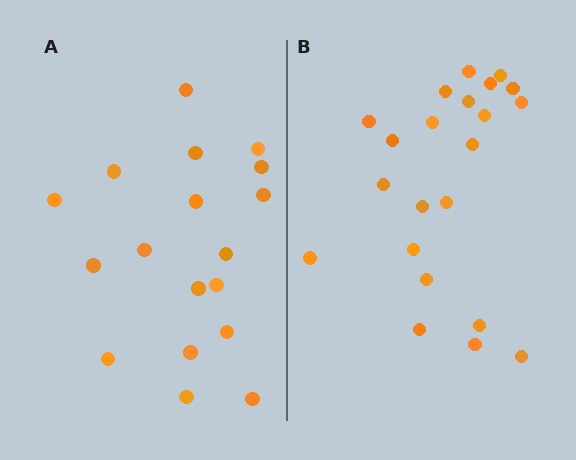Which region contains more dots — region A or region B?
Region B (the right region) has more dots.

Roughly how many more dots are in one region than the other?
Region B has about 4 more dots than region A.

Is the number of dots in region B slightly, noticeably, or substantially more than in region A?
Region B has only slightly more — the two regions are fairly close. The ratio is roughly 1.2 to 1.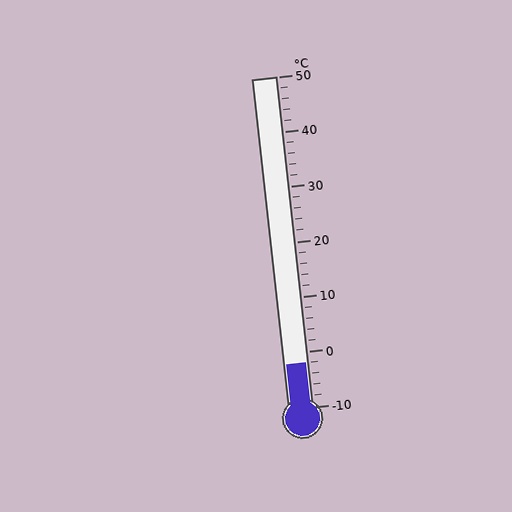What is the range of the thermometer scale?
The thermometer scale ranges from -10°C to 50°C.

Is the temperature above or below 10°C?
The temperature is below 10°C.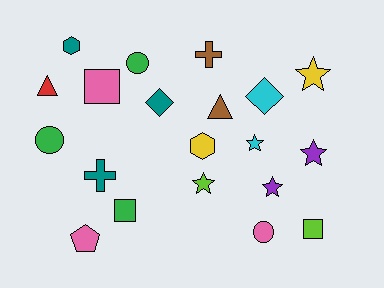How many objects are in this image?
There are 20 objects.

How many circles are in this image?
There are 3 circles.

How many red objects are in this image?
There is 1 red object.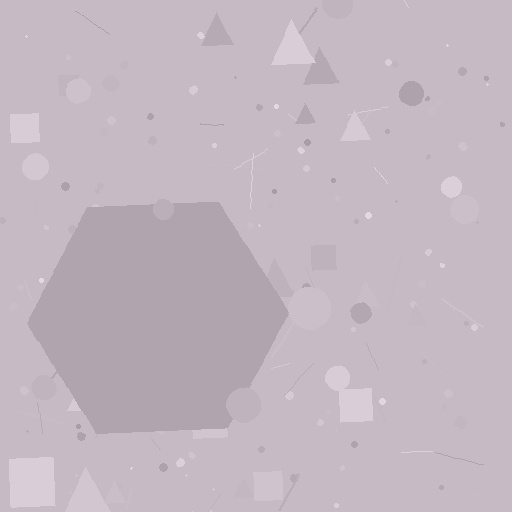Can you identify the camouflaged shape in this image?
The camouflaged shape is a hexagon.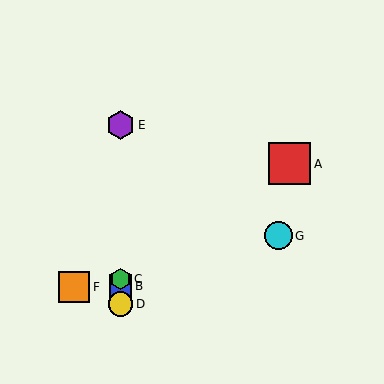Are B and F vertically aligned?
No, B is at x≈121 and F is at x≈74.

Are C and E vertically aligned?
Yes, both are at x≈121.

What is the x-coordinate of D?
Object D is at x≈121.